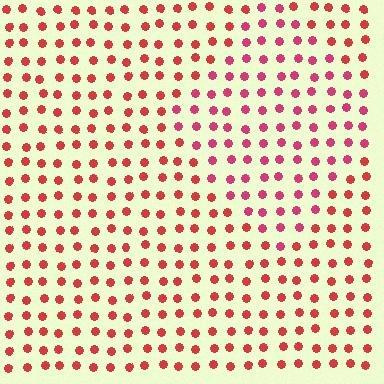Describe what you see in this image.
The image is filled with small red elements in a uniform arrangement. A diamond-shaped region is visible where the elements are tinted to a slightly different hue, forming a subtle color boundary.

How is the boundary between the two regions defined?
The boundary is defined purely by a slight shift in hue (about 22 degrees). Spacing, size, and orientation are identical on both sides.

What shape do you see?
I see a diamond.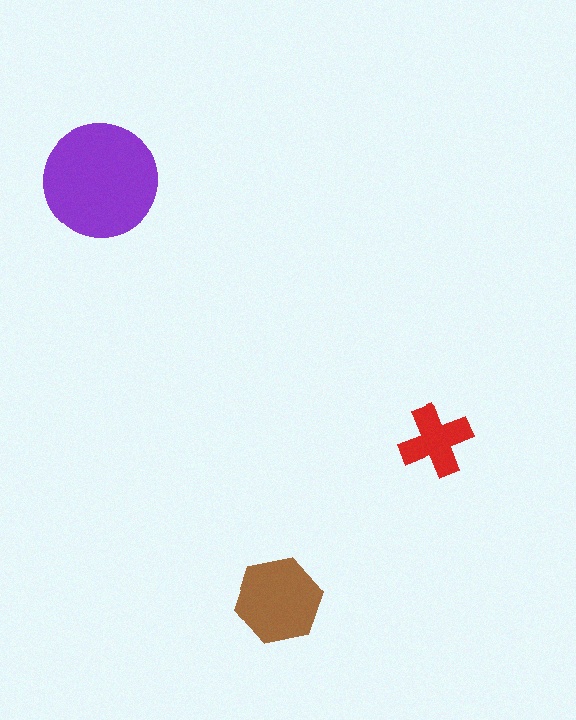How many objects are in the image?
There are 3 objects in the image.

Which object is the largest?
The purple circle.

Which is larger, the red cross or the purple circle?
The purple circle.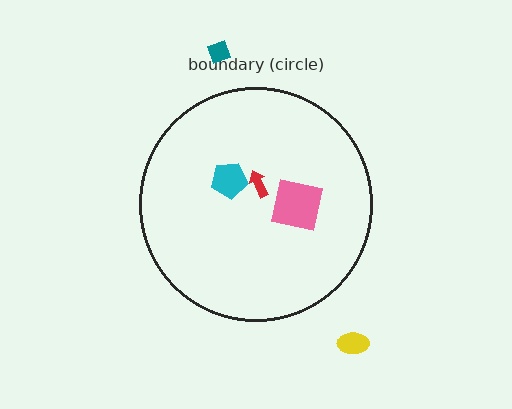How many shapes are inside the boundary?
3 inside, 2 outside.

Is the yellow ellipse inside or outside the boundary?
Outside.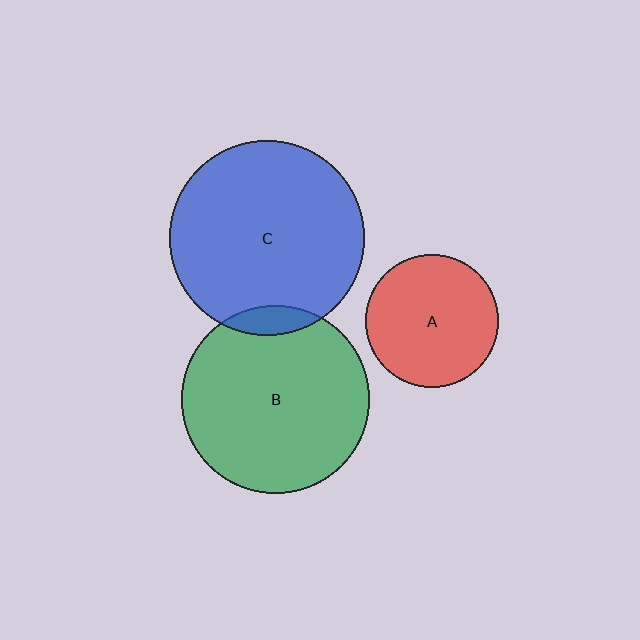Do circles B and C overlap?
Yes.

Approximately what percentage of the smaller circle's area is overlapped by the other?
Approximately 5%.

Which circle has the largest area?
Circle C (blue).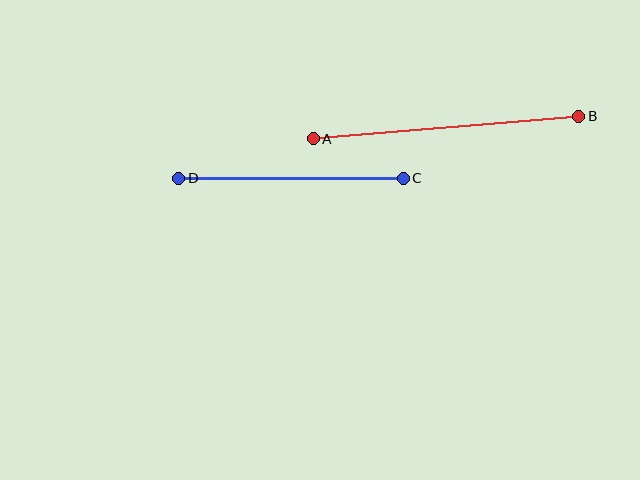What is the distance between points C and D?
The distance is approximately 225 pixels.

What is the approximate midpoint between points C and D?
The midpoint is at approximately (291, 178) pixels.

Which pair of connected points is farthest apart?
Points A and B are farthest apart.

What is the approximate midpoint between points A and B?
The midpoint is at approximately (446, 128) pixels.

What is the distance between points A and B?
The distance is approximately 267 pixels.